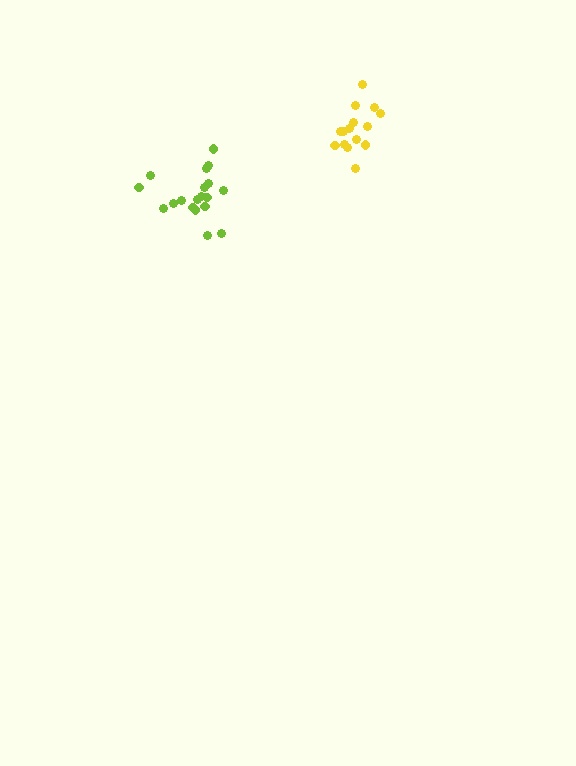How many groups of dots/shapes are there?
There are 2 groups.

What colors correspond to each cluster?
The clusters are colored: lime, yellow.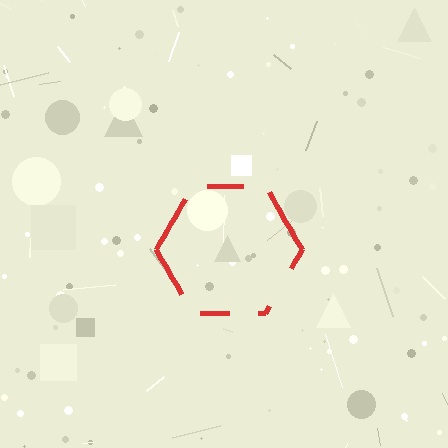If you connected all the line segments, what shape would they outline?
They would outline a hexagon.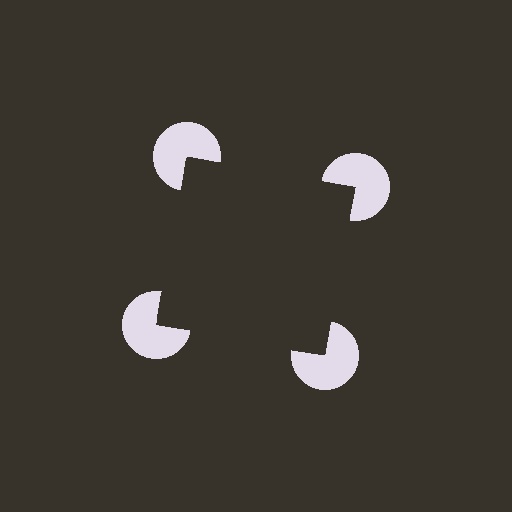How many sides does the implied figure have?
4 sides.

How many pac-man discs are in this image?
There are 4 — one at each vertex of the illusory square.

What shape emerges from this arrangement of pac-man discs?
An illusory square — its edges are inferred from the aligned wedge cuts in the pac-man discs, not physically drawn.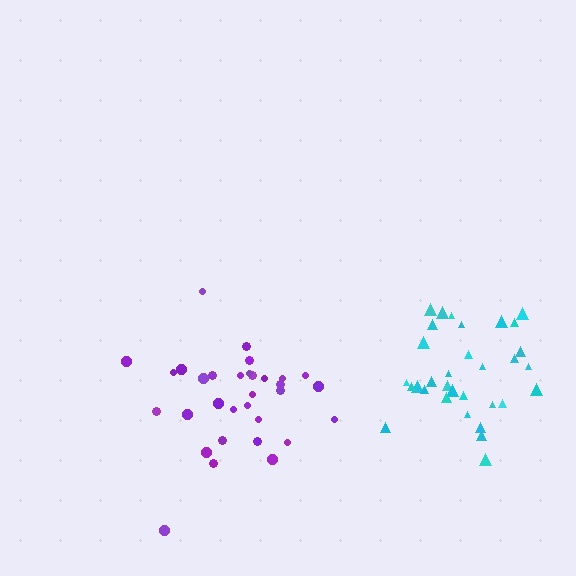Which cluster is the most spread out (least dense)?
Cyan.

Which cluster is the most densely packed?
Purple.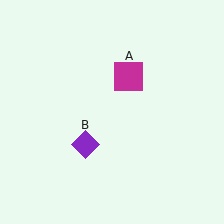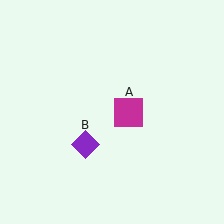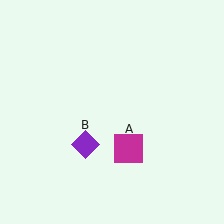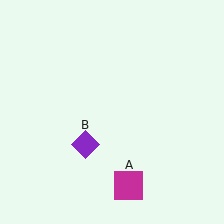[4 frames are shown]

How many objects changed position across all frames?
1 object changed position: magenta square (object A).